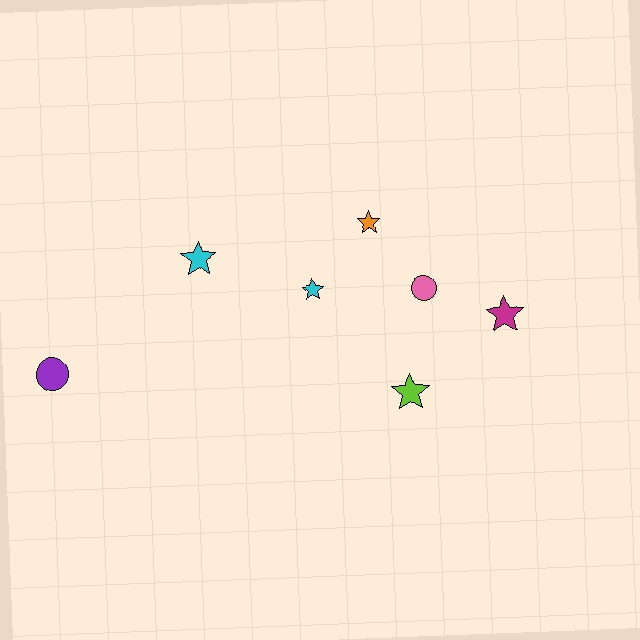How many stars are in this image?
There are 5 stars.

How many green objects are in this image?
There are no green objects.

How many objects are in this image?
There are 7 objects.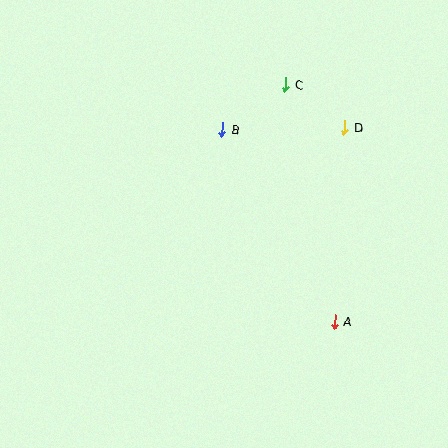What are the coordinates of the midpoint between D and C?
The midpoint between D and C is at (315, 106).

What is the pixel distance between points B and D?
The distance between B and D is 123 pixels.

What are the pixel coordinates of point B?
Point B is at (222, 130).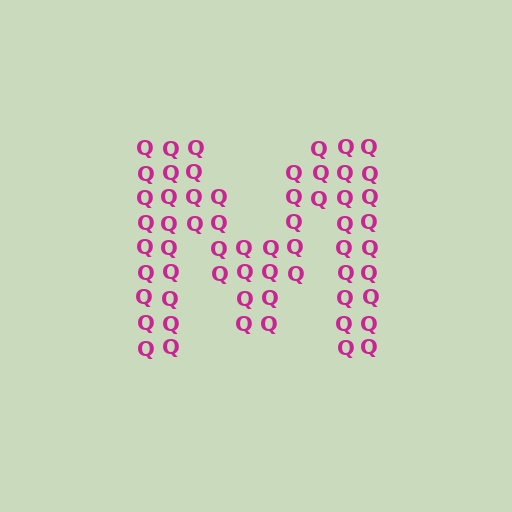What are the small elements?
The small elements are letter Q's.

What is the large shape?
The large shape is the letter M.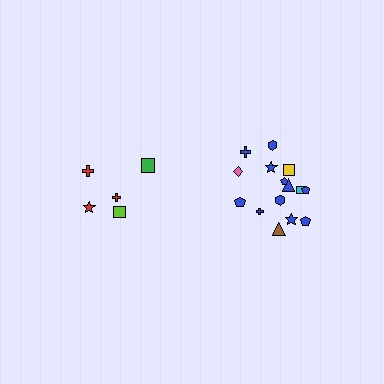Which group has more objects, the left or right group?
The right group.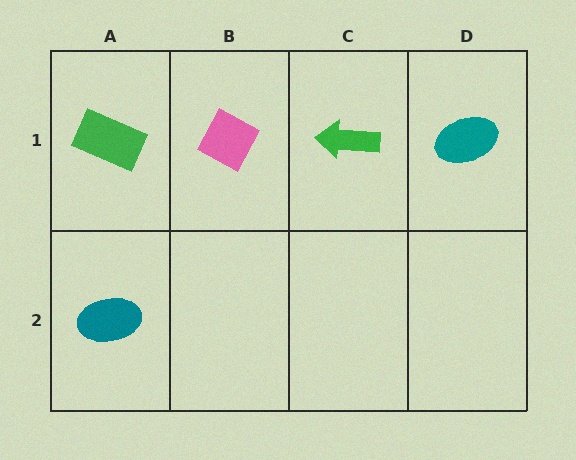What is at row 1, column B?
A pink diamond.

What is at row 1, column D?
A teal ellipse.